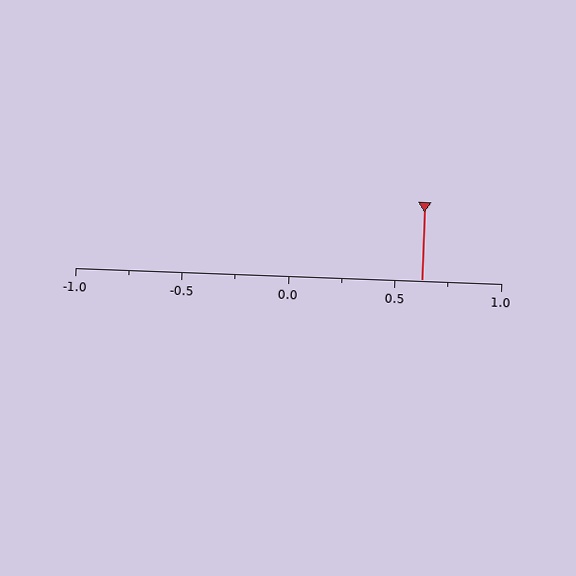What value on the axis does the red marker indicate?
The marker indicates approximately 0.62.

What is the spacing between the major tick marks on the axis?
The major ticks are spaced 0.5 apart.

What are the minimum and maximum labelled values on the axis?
The axis runs from -1.0 to 1.0.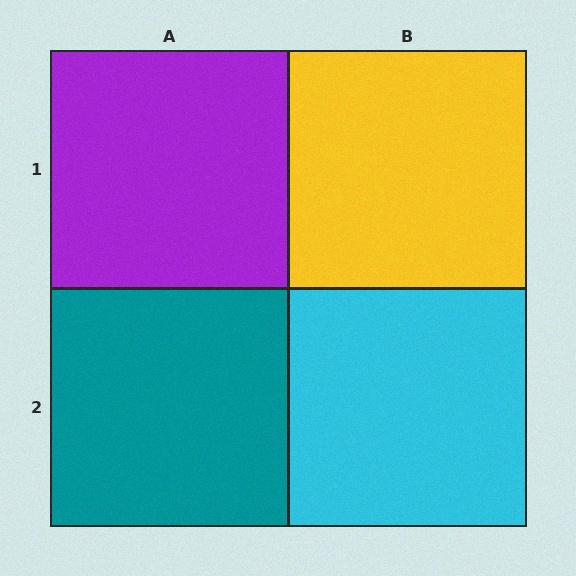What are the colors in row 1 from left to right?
Purple, yellow.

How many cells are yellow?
1 cell is yellow.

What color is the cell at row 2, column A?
Teal.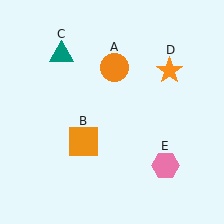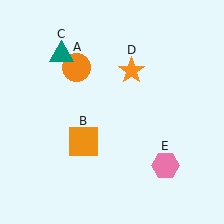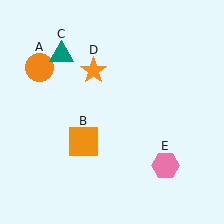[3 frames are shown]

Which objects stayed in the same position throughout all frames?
Orange square (object B) and teal triangle (object C) and pink hexagon (object E) remained stationary.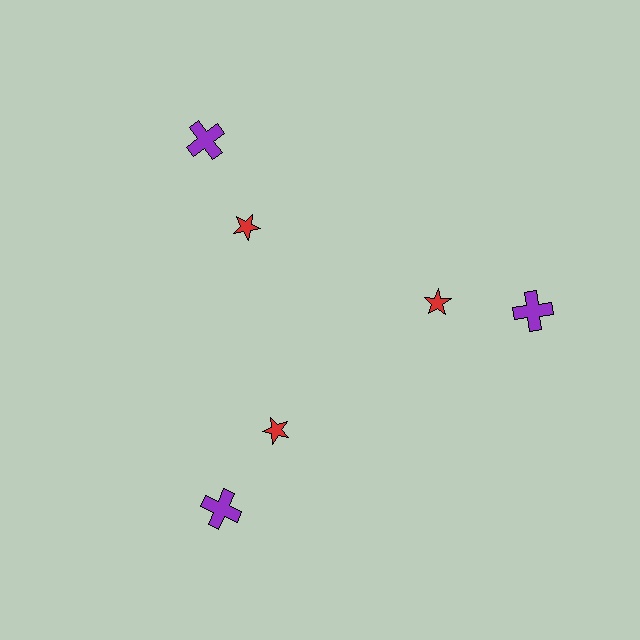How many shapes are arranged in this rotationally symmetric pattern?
There are 6 shapes, arranged in 3 groups of 2.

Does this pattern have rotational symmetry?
Yes, this pattern has 3-fold rotational symmetry. It looks the same after rotating 120 degrees around the center.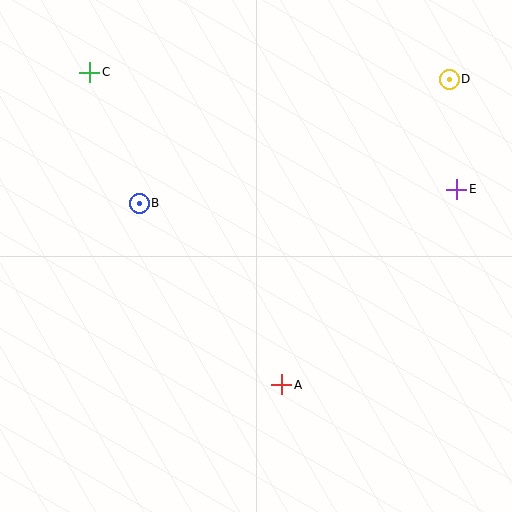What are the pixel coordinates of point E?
Point E is at (457, 189).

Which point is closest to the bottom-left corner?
Point A is closest to the bottom-left corner.